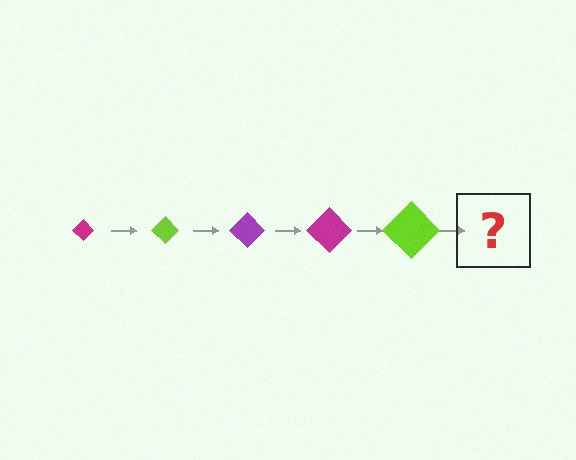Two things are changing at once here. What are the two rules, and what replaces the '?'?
The two rules are that the diamond grows larger each step and the color cycles through magenta, lime, and purple. The '?' should be a purple diamond, larger than the previous one.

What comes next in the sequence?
The next element should be a purple diamond, larger than the previous one.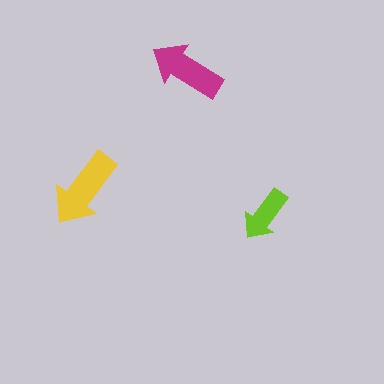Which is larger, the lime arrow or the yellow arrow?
The yellow one.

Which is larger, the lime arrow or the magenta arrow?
The magenta one.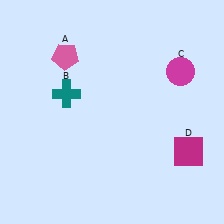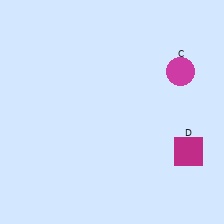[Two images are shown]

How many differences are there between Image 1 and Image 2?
There are 2 differences between the two images.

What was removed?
The teal cross (B), the pink pentagon (A) were removed in Image 2.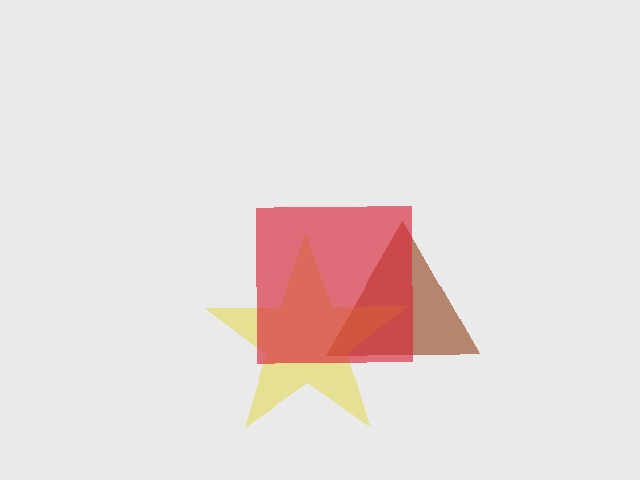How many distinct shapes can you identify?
There are 3 distinct shapes: a brown triangle, a yellow star, a red square.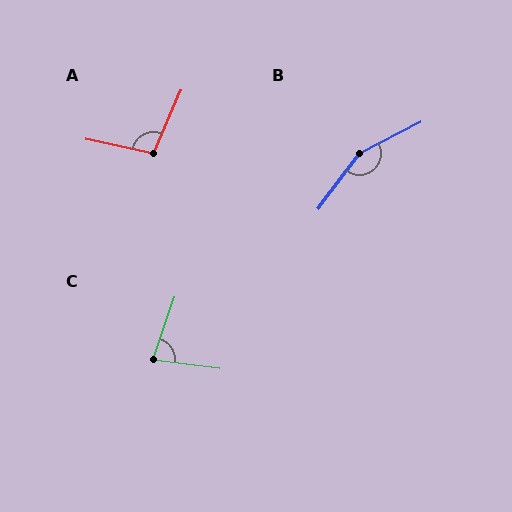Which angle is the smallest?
C, at approximately 78 degrees.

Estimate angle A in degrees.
Approximately 101 degrees.